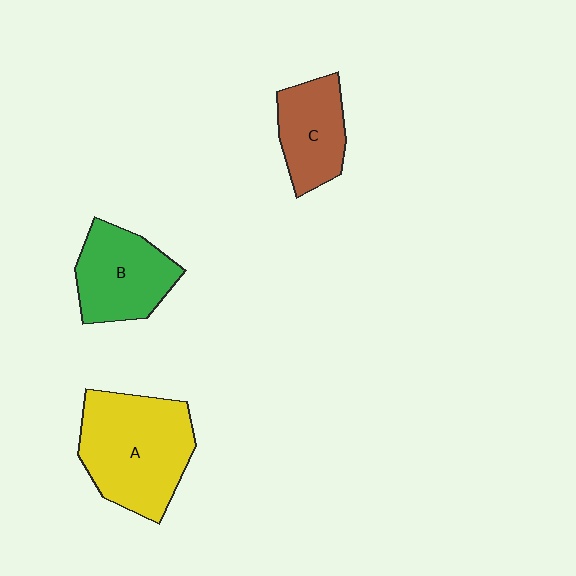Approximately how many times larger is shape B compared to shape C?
Approximately 1.2 times.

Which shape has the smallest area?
Shape C (brown).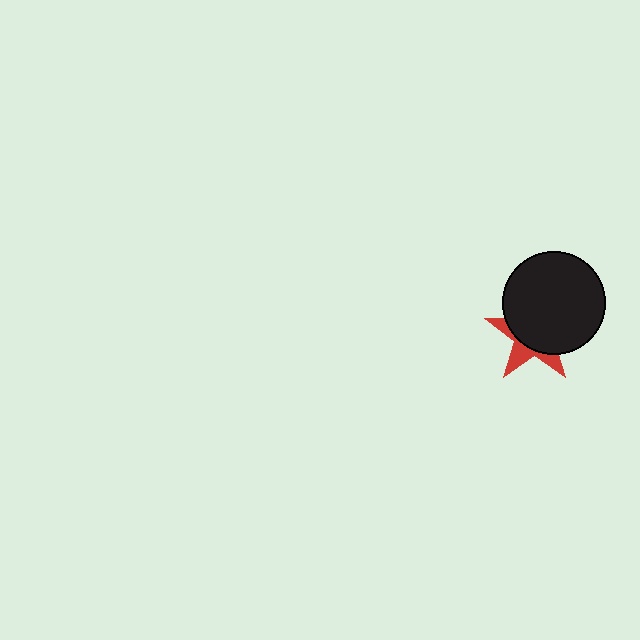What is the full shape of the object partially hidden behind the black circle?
The partially hidden object is a red star.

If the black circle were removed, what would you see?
You would see the complete red star.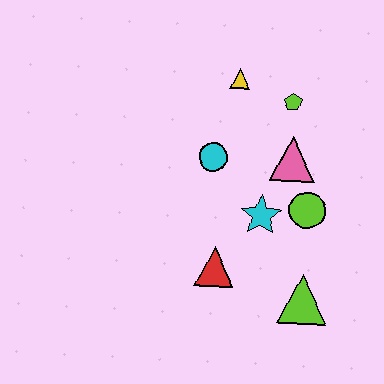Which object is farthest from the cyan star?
The yellow triangle is farthest from the cyan star.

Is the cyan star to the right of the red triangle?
Yes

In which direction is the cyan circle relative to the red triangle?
The cyan circle is above the red triangle.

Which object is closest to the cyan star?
The lime circle is closest to the cyan star.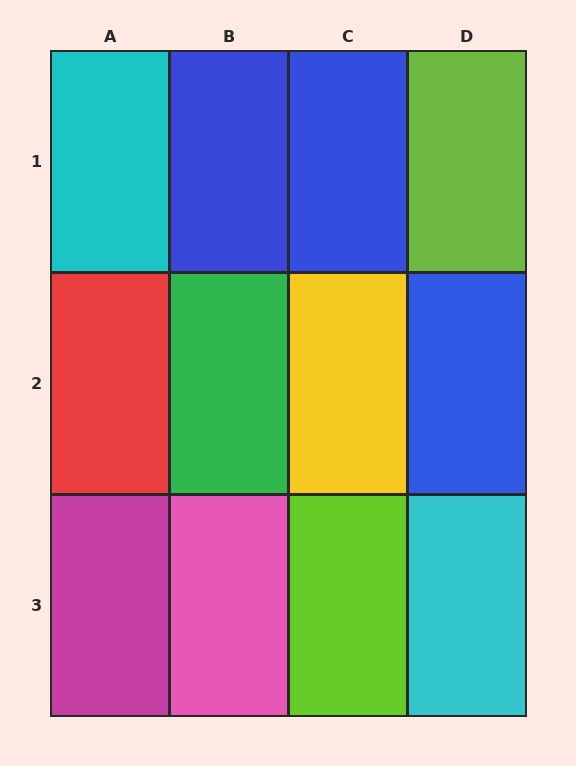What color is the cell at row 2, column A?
Red.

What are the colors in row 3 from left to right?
Magenta, pink, lime, cyan.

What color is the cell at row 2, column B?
Green.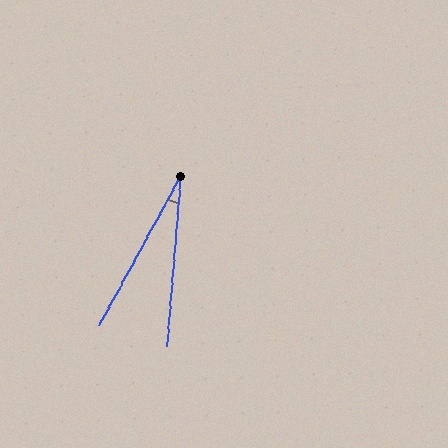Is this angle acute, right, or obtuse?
It is acute.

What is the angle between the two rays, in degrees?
Approximately 24 degrees.